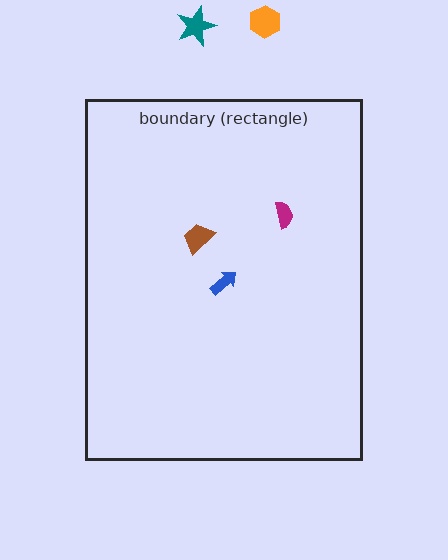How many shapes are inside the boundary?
3 inside, 2 outside.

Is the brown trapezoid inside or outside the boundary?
Inside.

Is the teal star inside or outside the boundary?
Outside.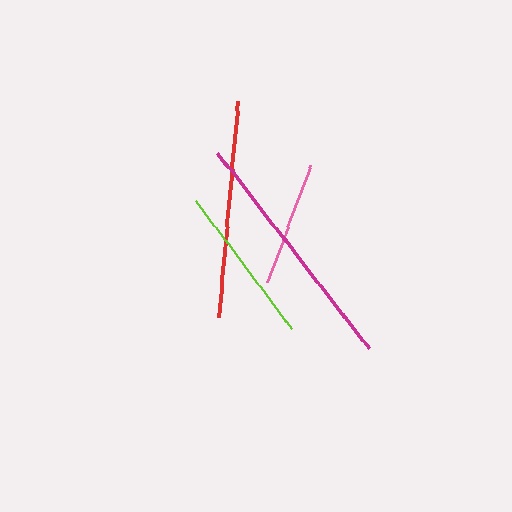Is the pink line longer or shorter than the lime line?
The lime line is longer than the pink line.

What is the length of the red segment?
The red segment is approximately 216 pixels long.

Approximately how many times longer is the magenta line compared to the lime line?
The magenta line is approximately 1.5 times the length of the lime line.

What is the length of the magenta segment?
The magenta segment is approximately 247 pixels long.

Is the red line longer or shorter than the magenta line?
The magenta line is longer than the red line.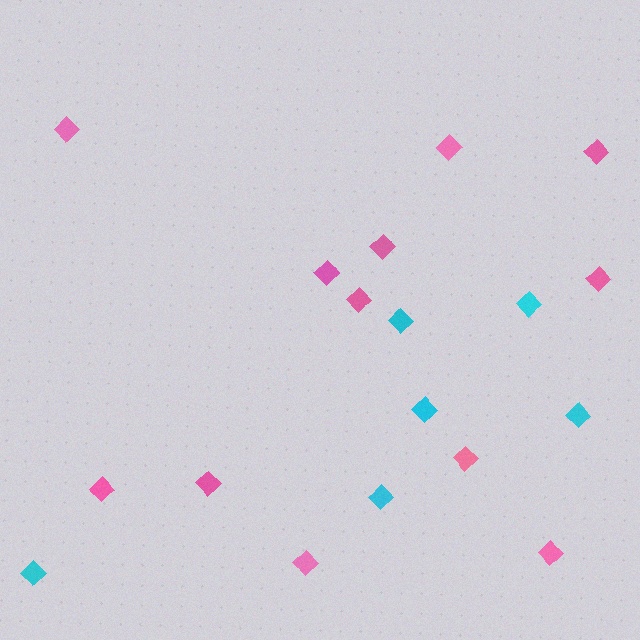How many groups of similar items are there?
There are 2 groups: one group of pink diamonds (12) and one group of cyan diamonds (6).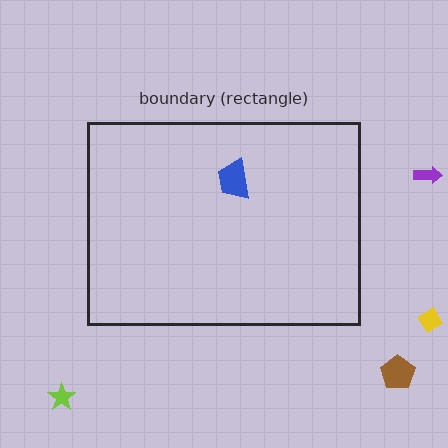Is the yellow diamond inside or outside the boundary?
Outside.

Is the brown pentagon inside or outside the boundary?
Outside.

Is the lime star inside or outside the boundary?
Outside.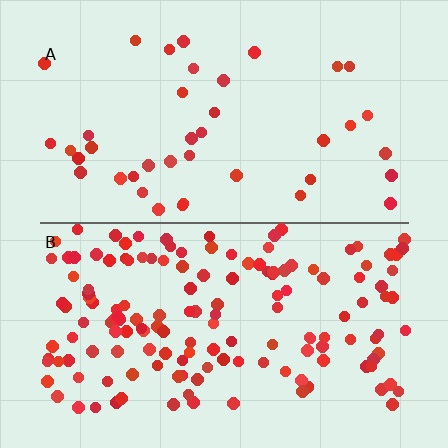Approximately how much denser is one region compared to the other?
Approximately 3.8× — region B over region A.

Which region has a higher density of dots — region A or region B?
B (the bottom).